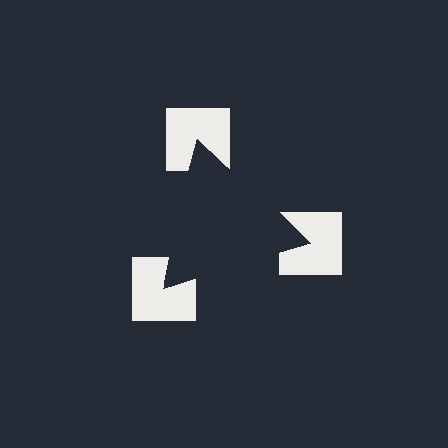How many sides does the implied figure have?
3 sides.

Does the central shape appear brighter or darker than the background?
It typically appears slightly darker than the background, even though no actual brightness change is drawn.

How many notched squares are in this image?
There are 3 — one at each vertex of the illusory triangle.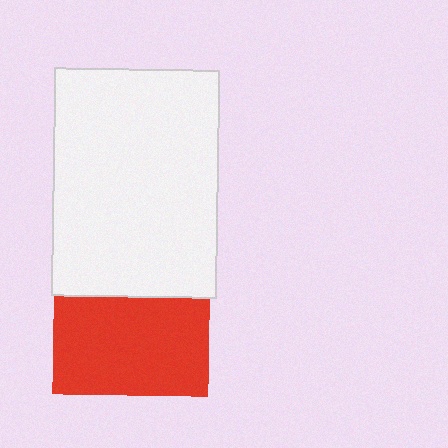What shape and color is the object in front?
The object in front is a white rectangle.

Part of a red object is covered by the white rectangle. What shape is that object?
It is a square.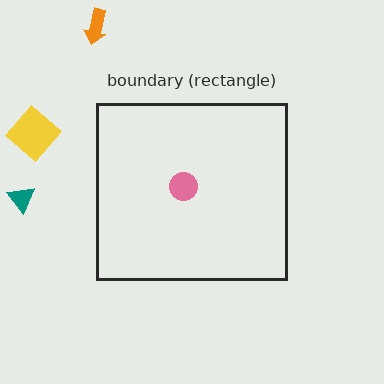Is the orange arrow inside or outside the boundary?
Outside.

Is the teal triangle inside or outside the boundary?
Outside.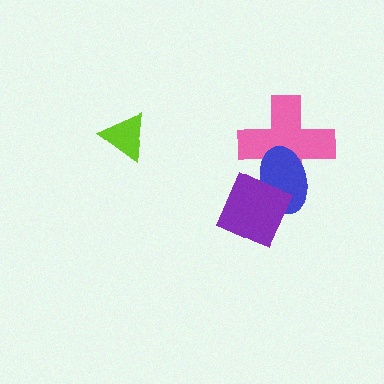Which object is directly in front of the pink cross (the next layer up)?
The blue ellipse is directly in front of the pink cross.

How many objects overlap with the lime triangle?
0 objects overlap with the lime triangle.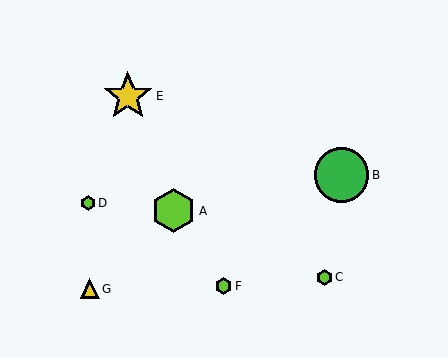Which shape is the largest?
The green circle (labeled B) is the largest.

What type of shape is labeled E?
Shape E is a yellow star.